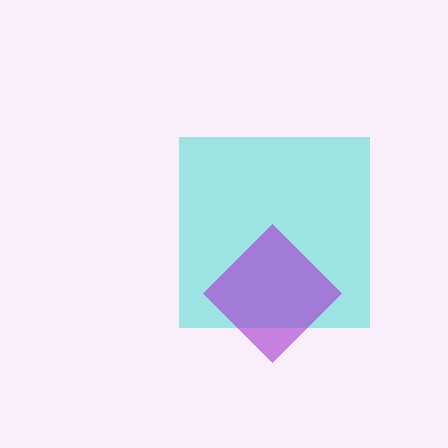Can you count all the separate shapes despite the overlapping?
Yes, there are 2 separate shapes.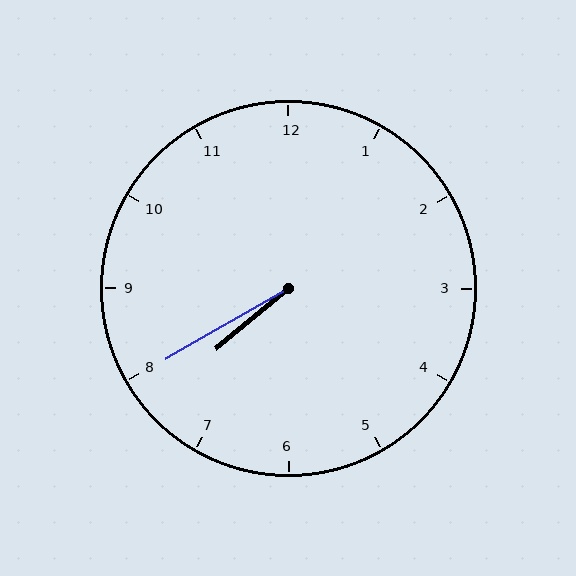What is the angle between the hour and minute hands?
Approximately 10 degrees.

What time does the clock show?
7:40.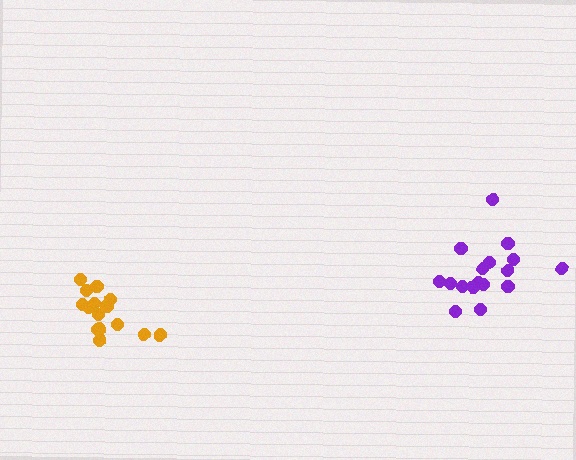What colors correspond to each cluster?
The clusters are colored: purple, orange.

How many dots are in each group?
Group 1: 17 dots, Group 2: 15 dots (32 total).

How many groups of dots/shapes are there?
There are 2 groups.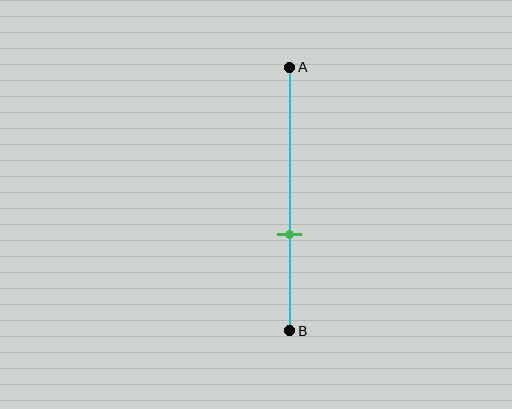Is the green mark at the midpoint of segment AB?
No, the mark is at about 65% from A, not at the 50% midpoint.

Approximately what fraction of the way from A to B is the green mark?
The green mark is approximately 65% of the way from A to B.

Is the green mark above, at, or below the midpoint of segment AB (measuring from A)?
The green mark is below the midpoint of segment AB.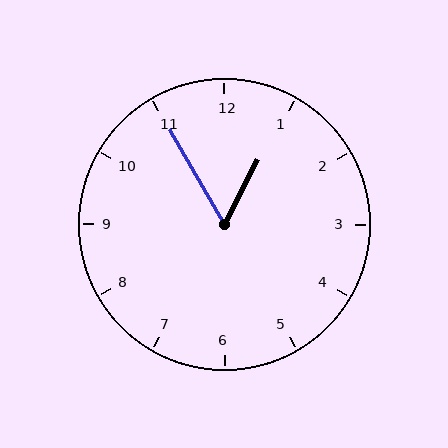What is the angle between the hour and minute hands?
Approximately 58 degrees.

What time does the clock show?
12:55.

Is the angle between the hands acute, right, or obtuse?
It is acute.